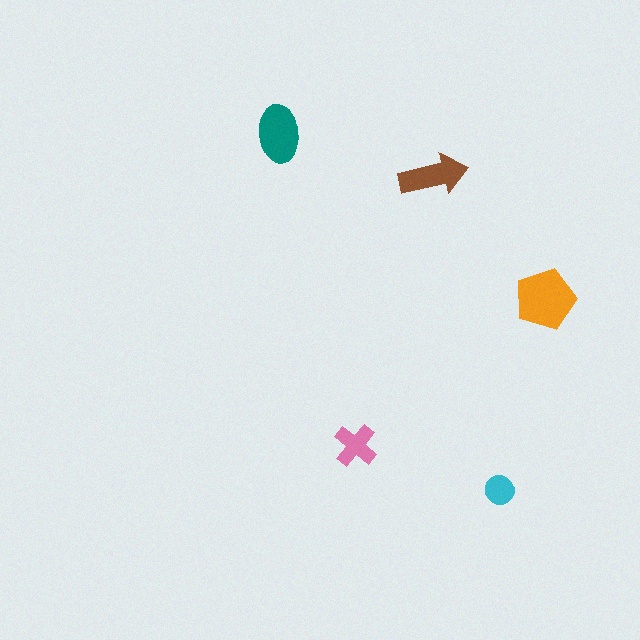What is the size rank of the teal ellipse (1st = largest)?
2nd.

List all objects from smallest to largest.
The cyan circle, the pink cross, the brown arrow, the teal ellipse, the orange pentagon.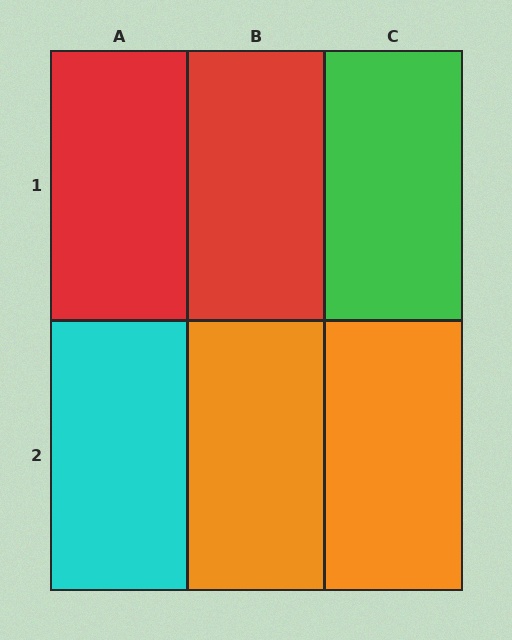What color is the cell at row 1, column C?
Green.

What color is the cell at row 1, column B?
Red.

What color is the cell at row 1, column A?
Red.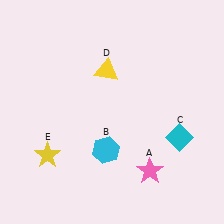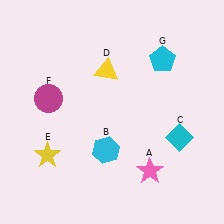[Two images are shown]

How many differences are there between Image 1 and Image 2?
There are 2 differences between the two images.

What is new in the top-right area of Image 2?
A cyan pentagon (G) was added in the top-right area of Image 2.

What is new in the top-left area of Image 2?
A magenta circle (F) was added in the top-left area of Image 2.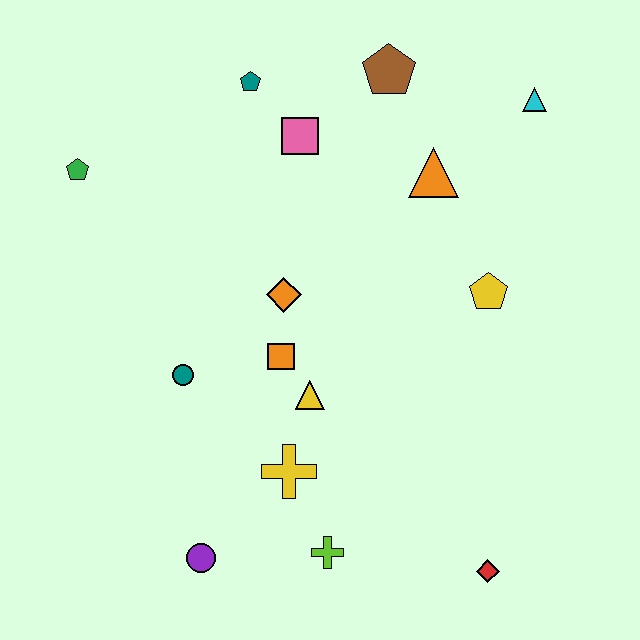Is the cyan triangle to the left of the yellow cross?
No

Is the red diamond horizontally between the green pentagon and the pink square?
No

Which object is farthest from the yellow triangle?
The cyan triangle is farthest from the yellow triangle.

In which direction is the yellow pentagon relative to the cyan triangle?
The yellow pentagon is below the cyan triangle.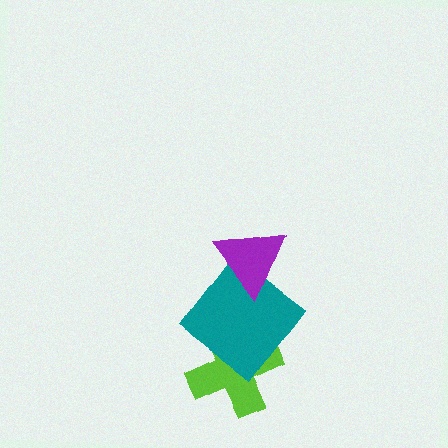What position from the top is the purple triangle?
The purple triangle is 1st from the top.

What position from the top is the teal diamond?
The teal diamond is 2nd from the top.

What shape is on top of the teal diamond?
The purple triangle is on top of the teal diamond.